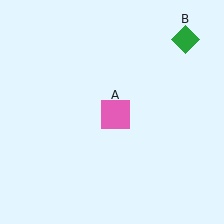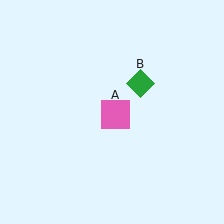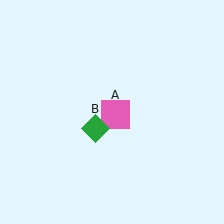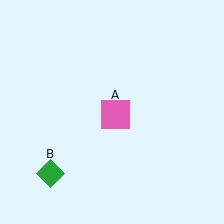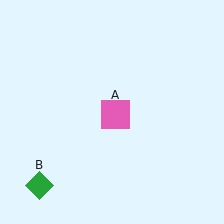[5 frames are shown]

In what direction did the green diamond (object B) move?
The green diamond (object B) moved down and to the left.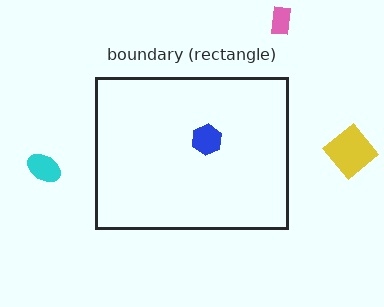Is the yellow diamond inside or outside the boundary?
Outside.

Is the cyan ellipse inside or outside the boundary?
Outside.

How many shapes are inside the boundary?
1 inside, 3 outside.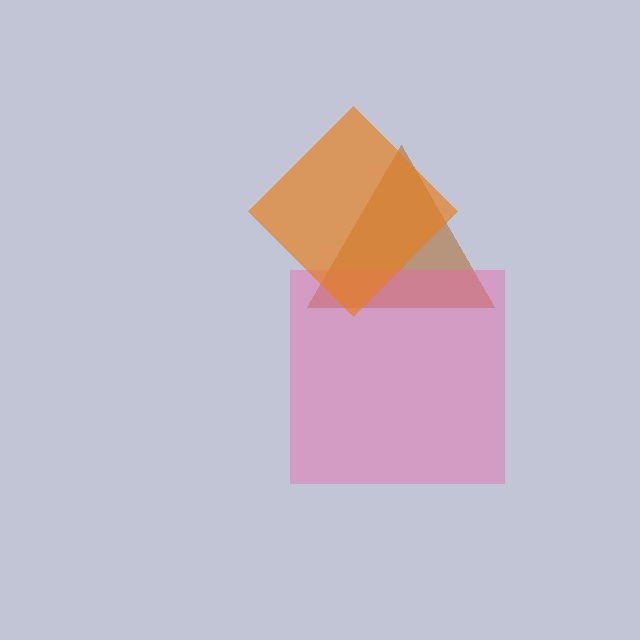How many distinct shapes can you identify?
There are 3 distinct shapes: a brown triangle, a pink square, an orange diamond.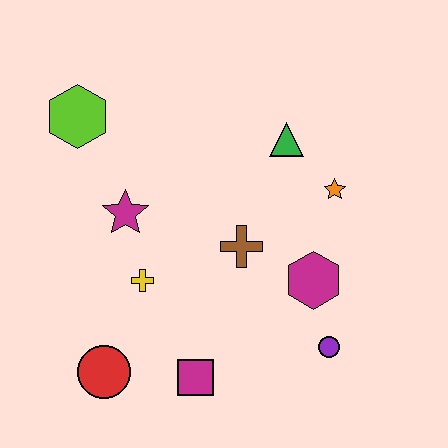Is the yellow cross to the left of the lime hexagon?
No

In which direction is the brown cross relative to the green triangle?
The brown cross is below the green triangle.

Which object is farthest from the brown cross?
The lime hexagon is farthest from the brown cross.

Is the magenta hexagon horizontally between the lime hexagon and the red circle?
No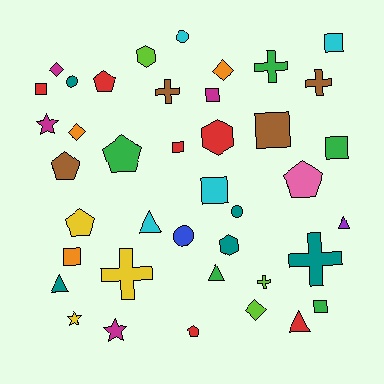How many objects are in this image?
There are 40 objects.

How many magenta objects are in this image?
There are 4 magenta objects.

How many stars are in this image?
There are 3 stars.